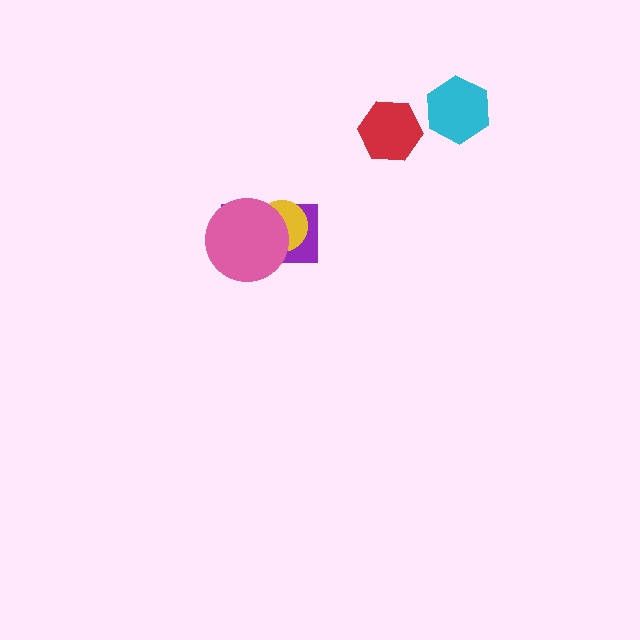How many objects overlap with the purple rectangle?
2 objects overlap with the purple rectangle.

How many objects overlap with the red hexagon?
0 objects overlap with the red hexagon.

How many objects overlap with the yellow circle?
2 objects overlap with the yellow circle.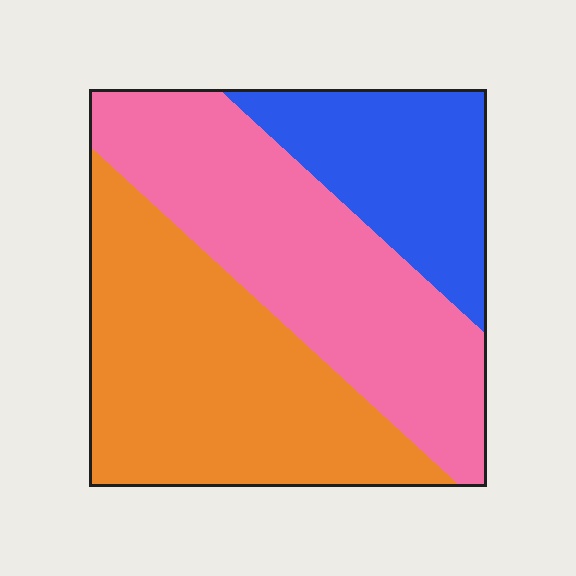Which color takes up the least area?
Blue, at roughly 20%.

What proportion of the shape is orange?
Orange covers roughly 40% of the shape.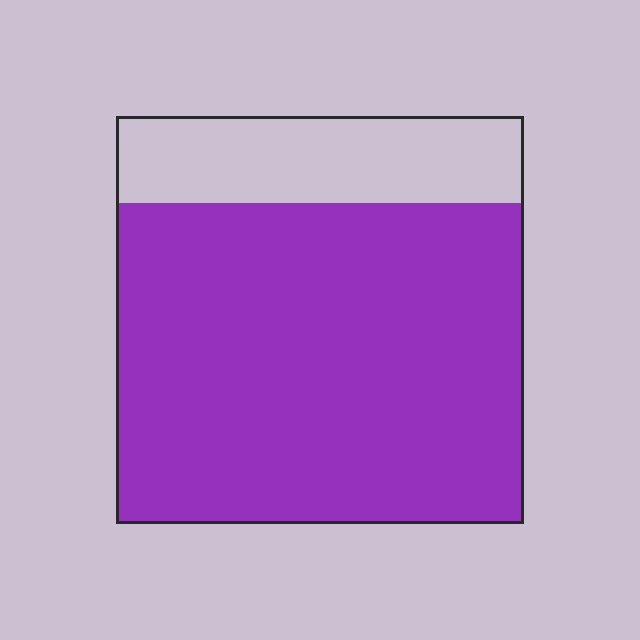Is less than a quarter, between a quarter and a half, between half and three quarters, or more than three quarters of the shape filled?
More than three quarters.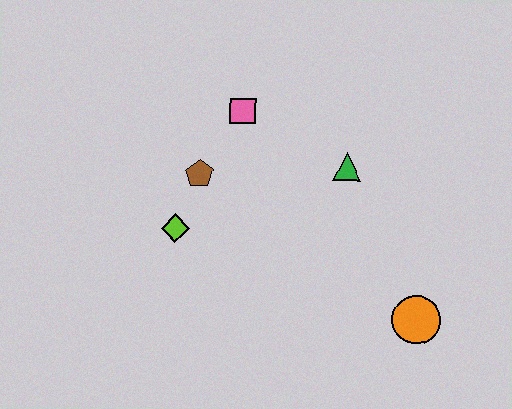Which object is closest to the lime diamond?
The brown pentagon is closest to the lime diamond.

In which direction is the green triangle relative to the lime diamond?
The green triangle is to the right of the lime diamond.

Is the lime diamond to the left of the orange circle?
Yes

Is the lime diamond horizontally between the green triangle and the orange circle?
No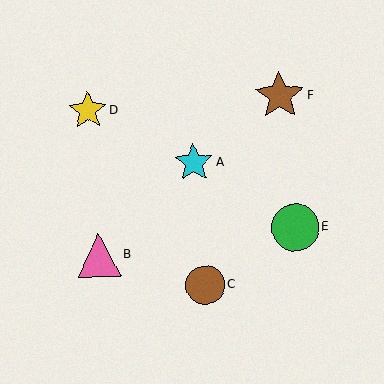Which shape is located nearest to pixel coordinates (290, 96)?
The brown star (labeled F) at (280, 96) is nearest to that location.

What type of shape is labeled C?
Shape C is a brown circle.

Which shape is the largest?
The brown star (labeled F) is the largest.